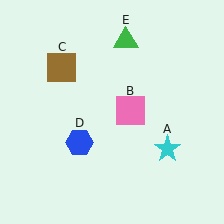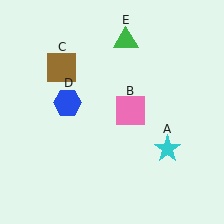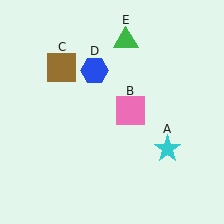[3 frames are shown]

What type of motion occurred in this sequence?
The blue hexagon (object D) rotated clockwise around the center of the scene.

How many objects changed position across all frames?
1 object changed position: blue hexagon (object D).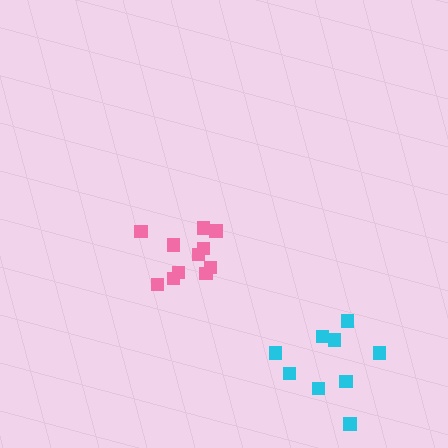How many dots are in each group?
Group 1: 9 dots, Group 2: 11 dots (20 total).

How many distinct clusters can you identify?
There are 2 distinct clusters.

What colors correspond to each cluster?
The clusters are colored: cyan, pink.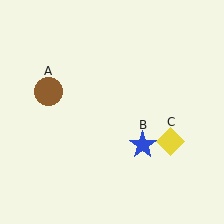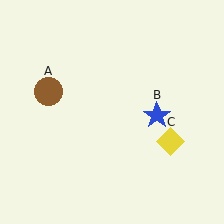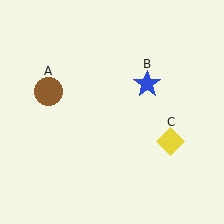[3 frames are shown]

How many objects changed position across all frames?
1 object changed position: blue star (object B).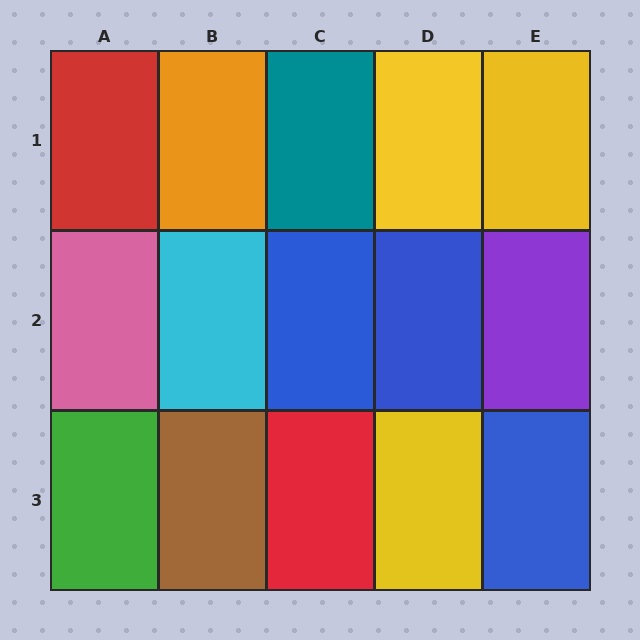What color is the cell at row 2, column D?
Blue.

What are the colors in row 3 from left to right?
Green, brown, red, yellow, blue.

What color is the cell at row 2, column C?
Blue.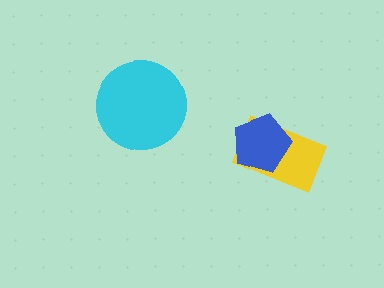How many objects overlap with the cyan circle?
0 objects overlap with the cyan circle.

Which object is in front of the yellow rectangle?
The blue pentagon is in front of the yellow rectangle.